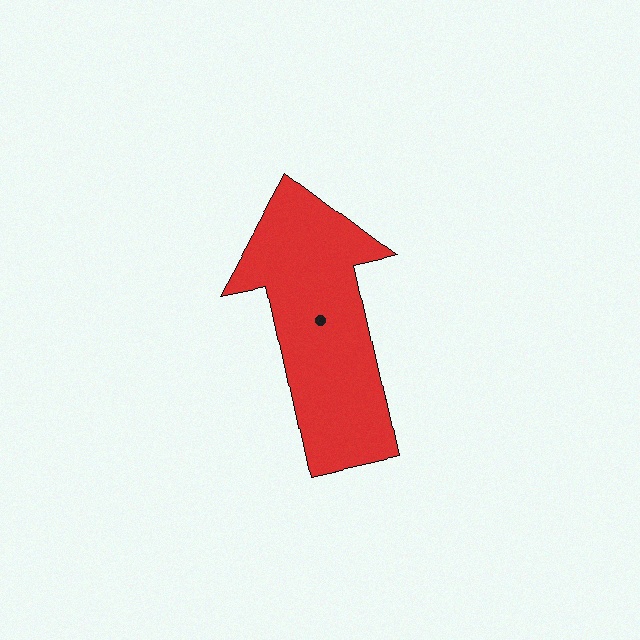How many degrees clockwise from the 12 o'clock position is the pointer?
Approximately 348 degrees.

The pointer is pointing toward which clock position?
Roughly 12 o'clock.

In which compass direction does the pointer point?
North.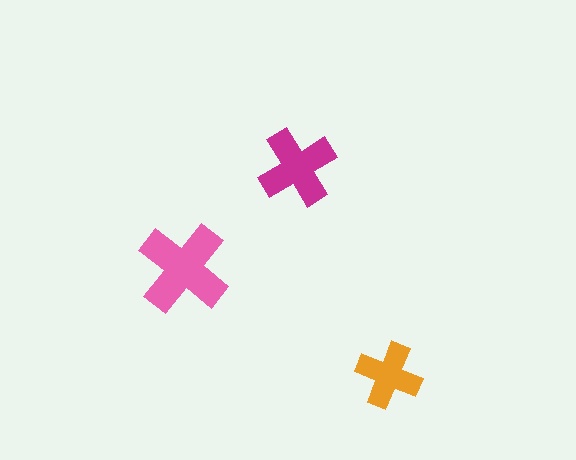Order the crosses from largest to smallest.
the pink one, the magenta one, the orange one.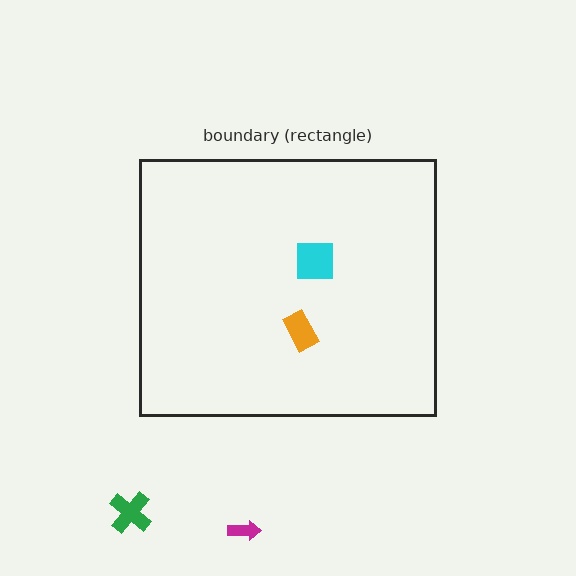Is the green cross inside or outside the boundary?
Outside.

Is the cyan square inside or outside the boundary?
Inside.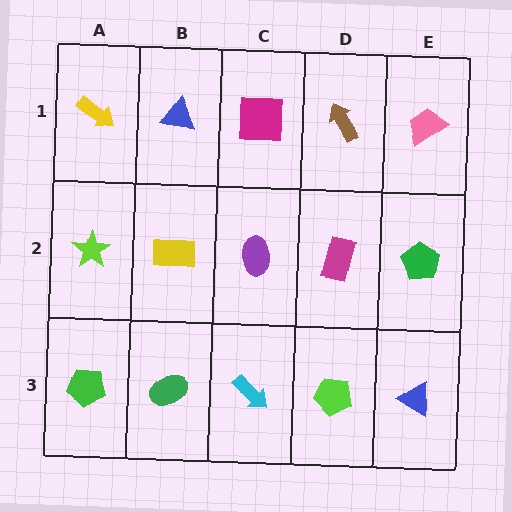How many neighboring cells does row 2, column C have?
4.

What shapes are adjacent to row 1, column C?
A purple ellipse (row 2, column C), a blue triangle (row 1, column B), a brown arrow (row 1, column D).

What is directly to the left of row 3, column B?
A green pentagon.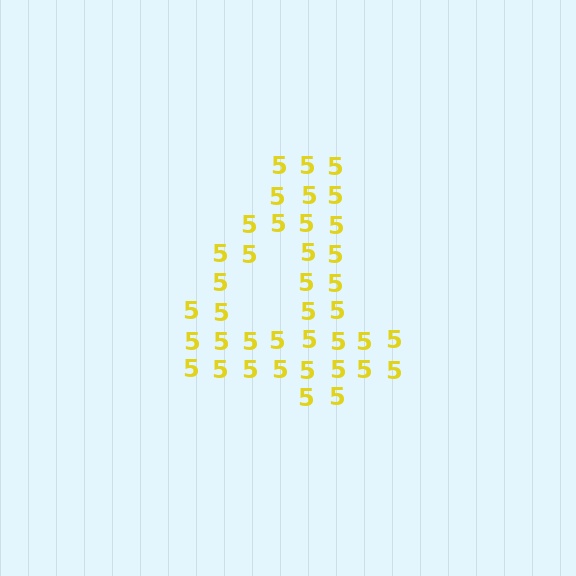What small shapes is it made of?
It is made of small digit 5's.